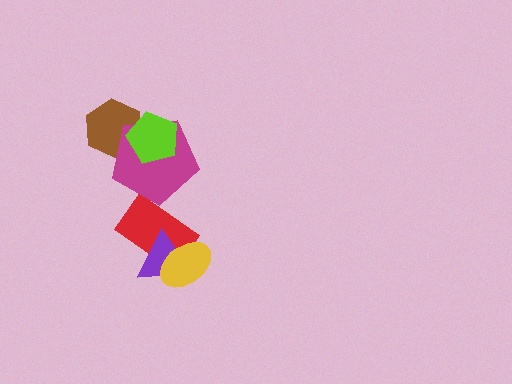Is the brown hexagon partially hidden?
Yes, it is partially covered by another shape.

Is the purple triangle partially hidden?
Yes, it is partially covered by another shape.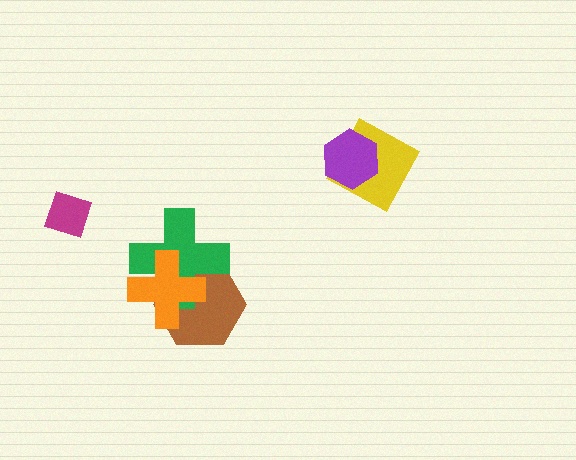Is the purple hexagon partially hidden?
No, no other shape covers it.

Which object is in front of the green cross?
The orange cross is in front of the green cross.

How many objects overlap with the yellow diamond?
1 object overlaps with the yellow diamond.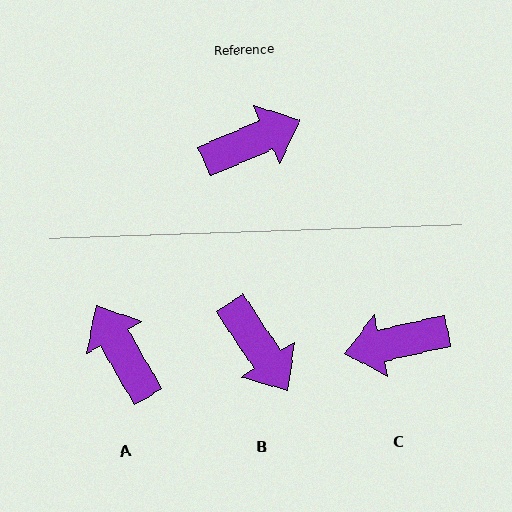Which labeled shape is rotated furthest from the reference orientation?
C, about 169 degrees away.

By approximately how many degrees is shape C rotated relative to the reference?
Approximately 169 degrees counter-clockwise.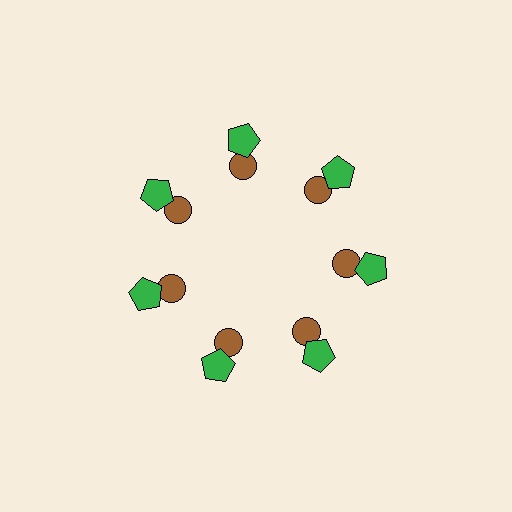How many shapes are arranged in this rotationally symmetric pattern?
There are 14 shapes, arranged in 7 groups of 2.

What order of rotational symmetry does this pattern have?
This pattern has 7-fold rotational symmetry.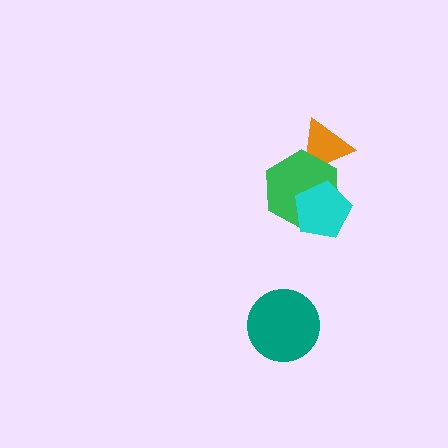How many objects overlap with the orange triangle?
1 object overlaps with the orange triangle.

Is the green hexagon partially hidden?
Yes, it is partially covered by another shape.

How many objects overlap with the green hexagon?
2 objects overlap with the green hexagon.